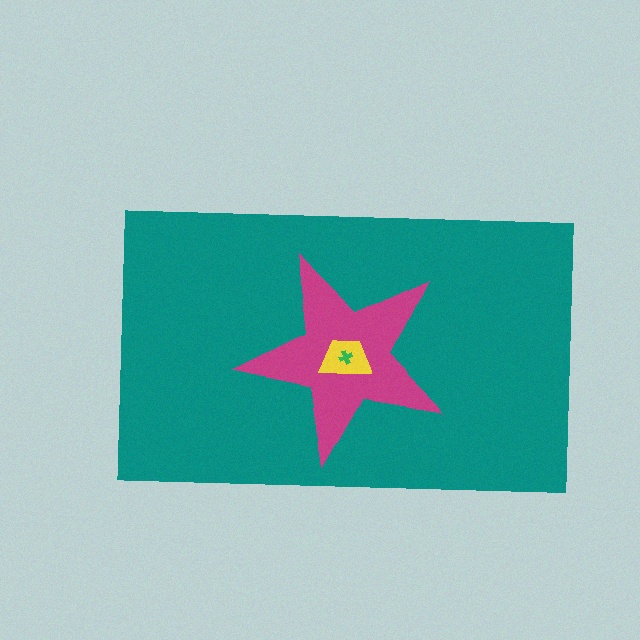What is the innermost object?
The green cross.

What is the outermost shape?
The teal rectangle.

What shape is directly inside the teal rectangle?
The magenta star.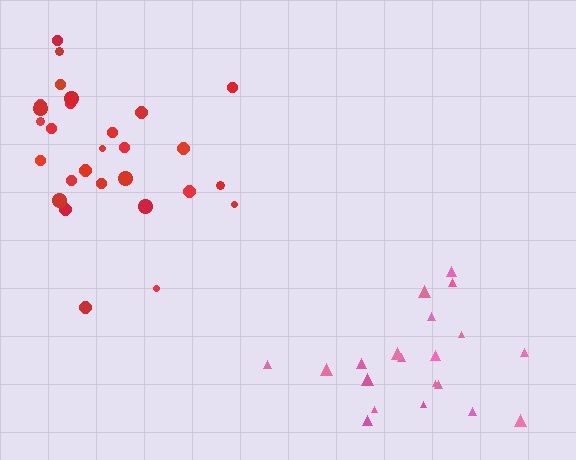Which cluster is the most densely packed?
Red.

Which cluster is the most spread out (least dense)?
Pink.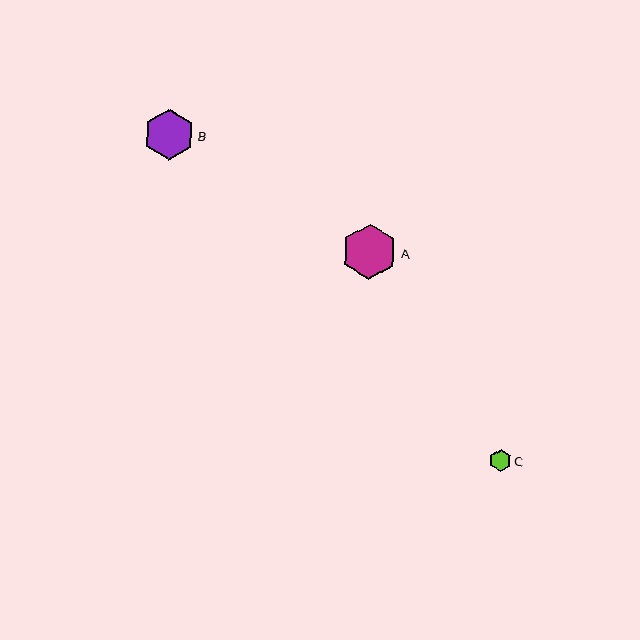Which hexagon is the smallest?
Hexagon C is the smallest with a size of approximately 22 pixels.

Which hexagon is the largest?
Hexagon A is the largest with a size of approximately 56 pixels.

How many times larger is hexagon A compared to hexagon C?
Hexagon A is approximately 2.5 times the size of hexagon C.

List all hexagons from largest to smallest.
From largest to smallest: A, B, C.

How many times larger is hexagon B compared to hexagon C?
Hexagon B is approximately 2.3 times the size of hexagon C.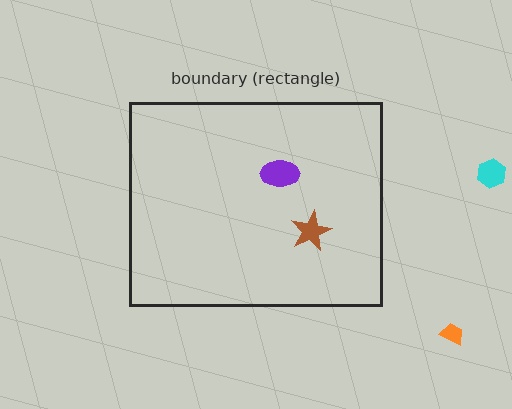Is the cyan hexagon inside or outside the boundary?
Outside.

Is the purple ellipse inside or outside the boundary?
Inside.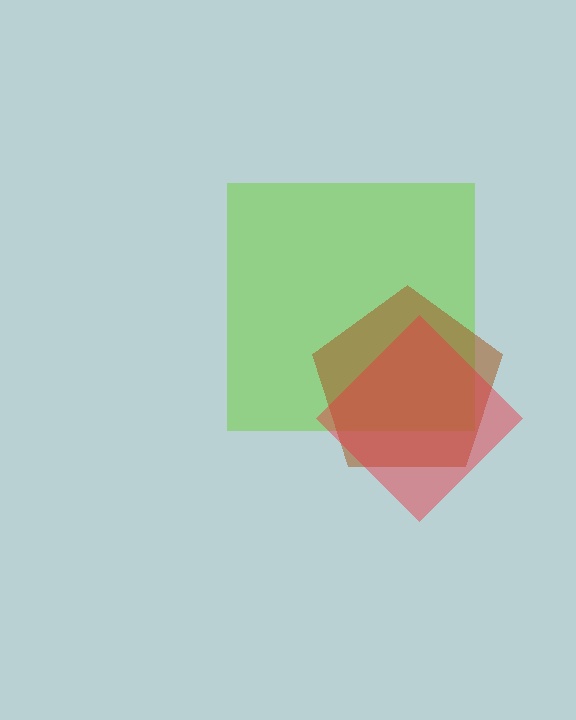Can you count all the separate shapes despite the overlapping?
Yes, there are 3 separate shapes.